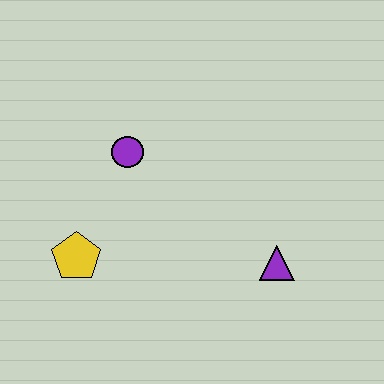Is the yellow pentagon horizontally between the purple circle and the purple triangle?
No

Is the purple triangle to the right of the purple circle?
Yes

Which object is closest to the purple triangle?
The purple circle is closest to the purple triangle.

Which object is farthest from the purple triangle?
The yellow pentagon is farthest from the purple triangle.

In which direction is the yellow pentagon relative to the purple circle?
The yellow pentagon is below the purple circle.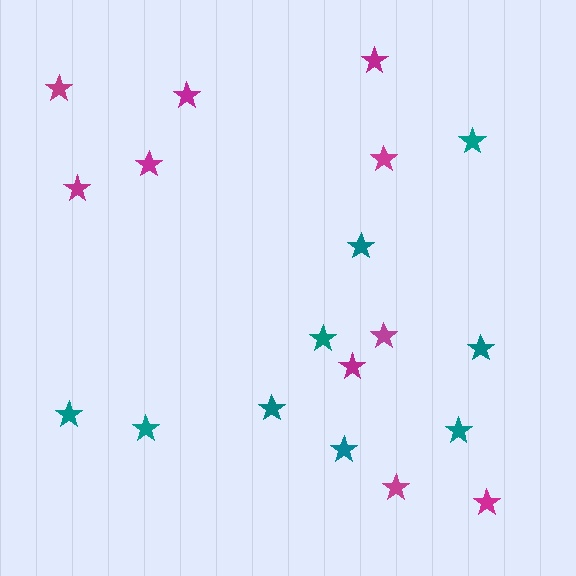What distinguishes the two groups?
There are 2 groups: one group of teal stars (9) and one group of magenta stars (10).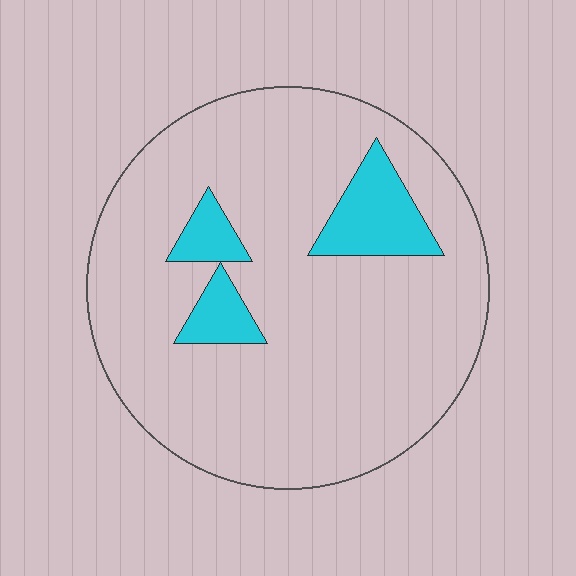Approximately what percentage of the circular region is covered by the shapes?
Approximately 10%.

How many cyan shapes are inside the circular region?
3.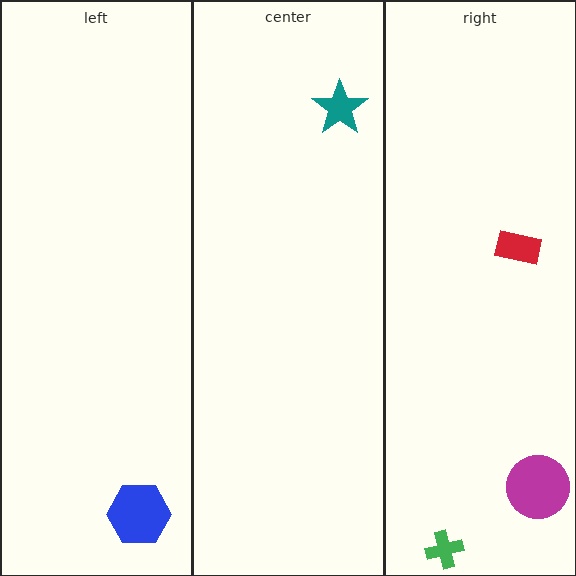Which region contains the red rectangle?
The right region.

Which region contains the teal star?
The center region.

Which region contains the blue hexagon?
The left region.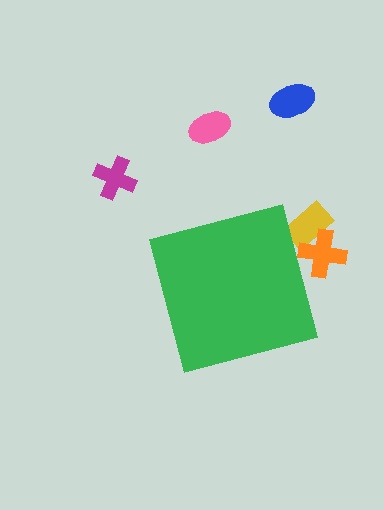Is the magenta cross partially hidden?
No, the magenta cross is fully visible.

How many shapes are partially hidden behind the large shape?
2 shapes are partially hidden.